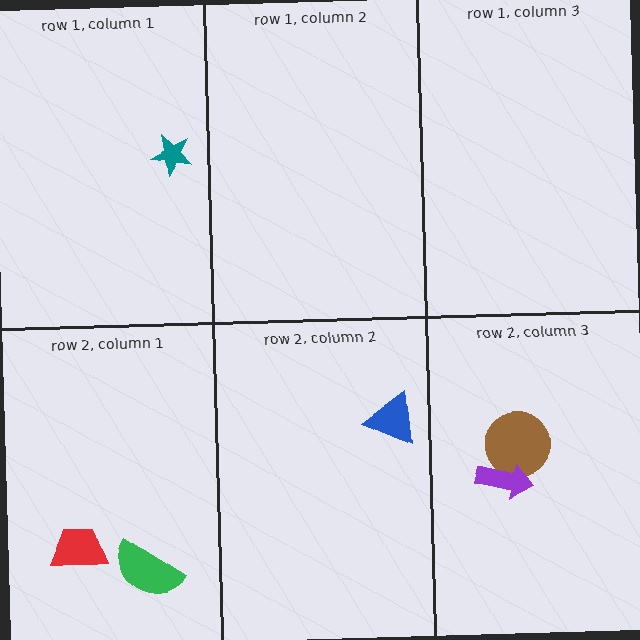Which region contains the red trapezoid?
The row 2, column 1 region.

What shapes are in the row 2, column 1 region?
The green semicircle, the red trapezoid.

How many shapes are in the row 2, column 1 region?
2.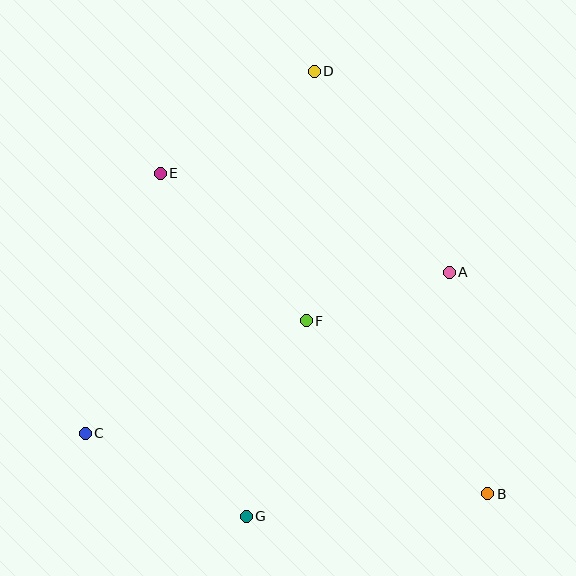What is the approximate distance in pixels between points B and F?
The distance between B and F is approximately 251 pixels.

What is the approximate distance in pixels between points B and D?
The distance between B and D is approximately 457 pixels.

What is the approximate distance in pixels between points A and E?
The distance between A and E is approximately 306 pixels.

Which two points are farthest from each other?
Points B and E are farthest from each other.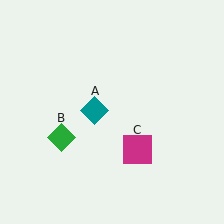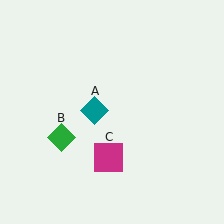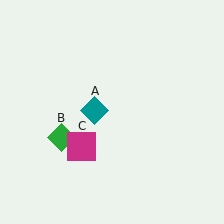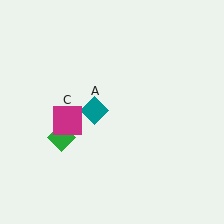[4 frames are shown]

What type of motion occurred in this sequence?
The magenta square (object C) rotated clockwise around the center of the scene.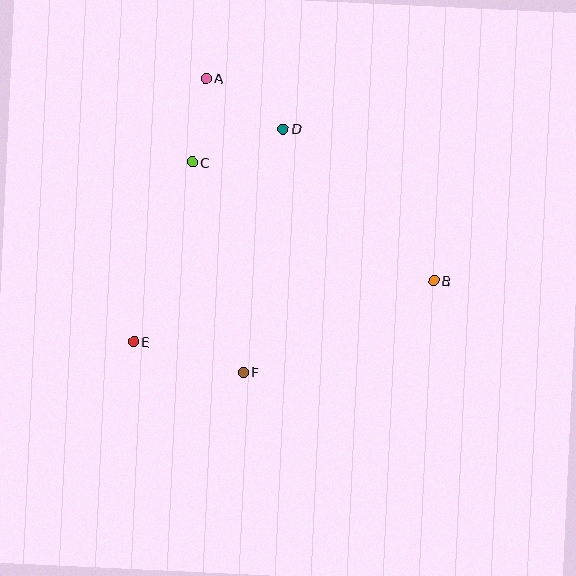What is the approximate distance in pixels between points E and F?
The distance between E and F is approximately 114 pixels.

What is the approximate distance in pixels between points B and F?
The distance between B and F is approximately 211 pixels.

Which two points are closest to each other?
Points A and C are closest to each other.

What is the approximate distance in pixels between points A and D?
The distance between A and D is approximately 92 pixels.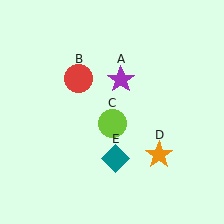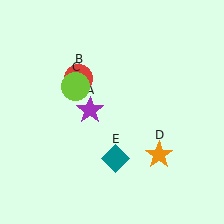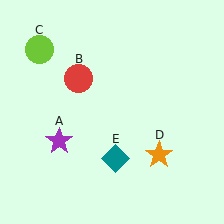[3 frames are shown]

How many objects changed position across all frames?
2 objects changed position: purple star (object A), lime circle (object C).